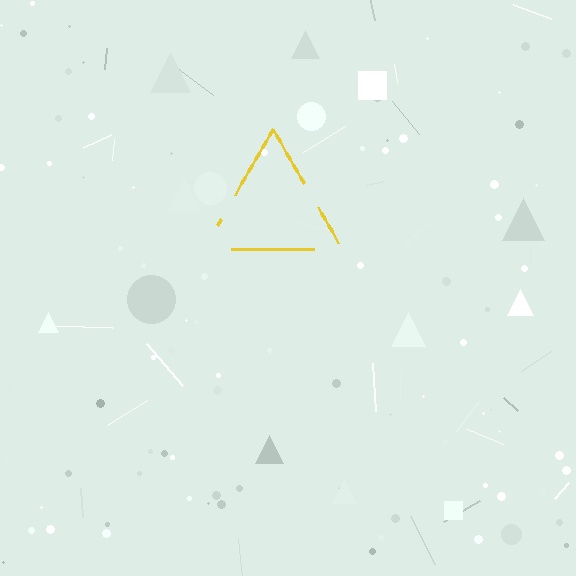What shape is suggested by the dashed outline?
The dashed outline suggests a triangle.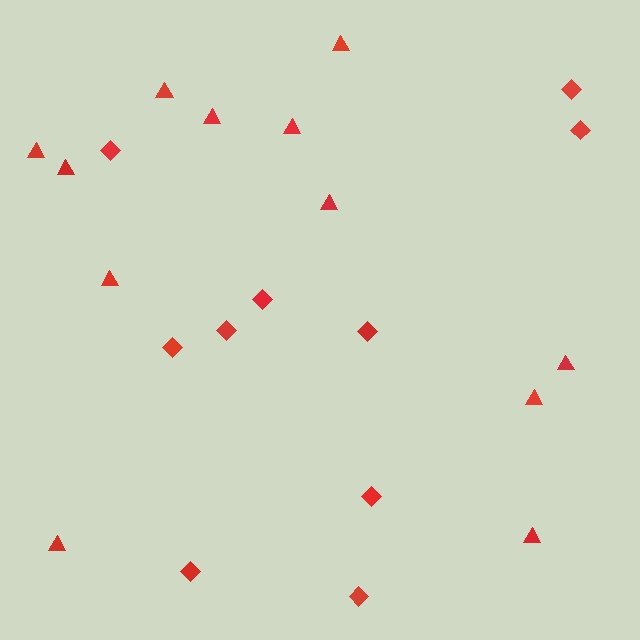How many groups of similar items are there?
There are 2 groups: one group of triangles (12) and one group of diamonds (10).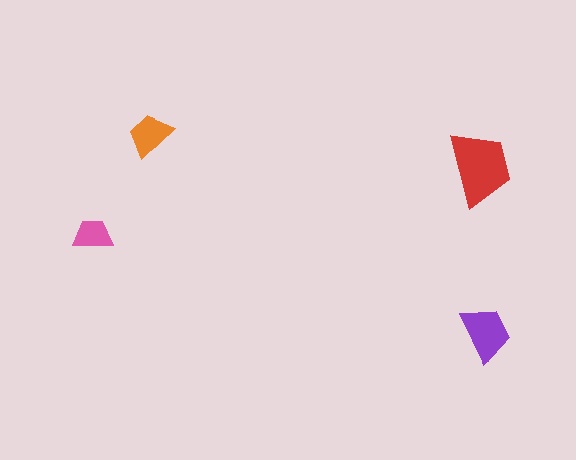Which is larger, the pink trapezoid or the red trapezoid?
The red one.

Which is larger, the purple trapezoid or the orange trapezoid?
The purple one.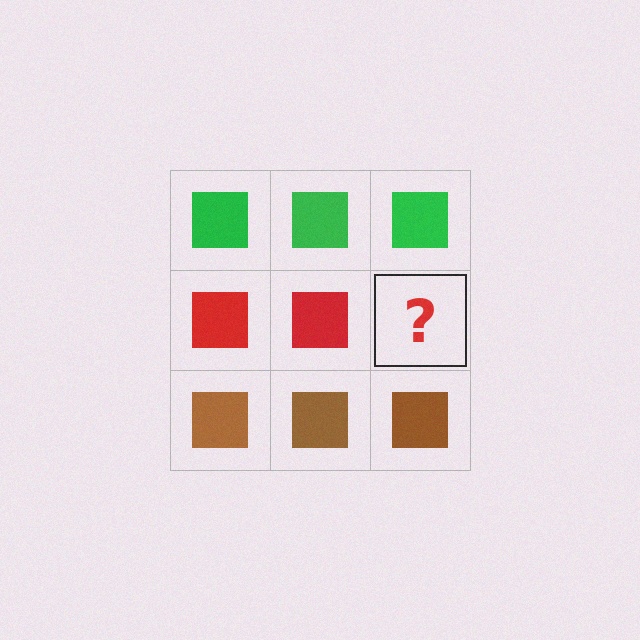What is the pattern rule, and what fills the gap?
The rule is that each row has a consistent color. The gap should be filled with a red square.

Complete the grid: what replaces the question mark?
The question mark should be replaced with a red square.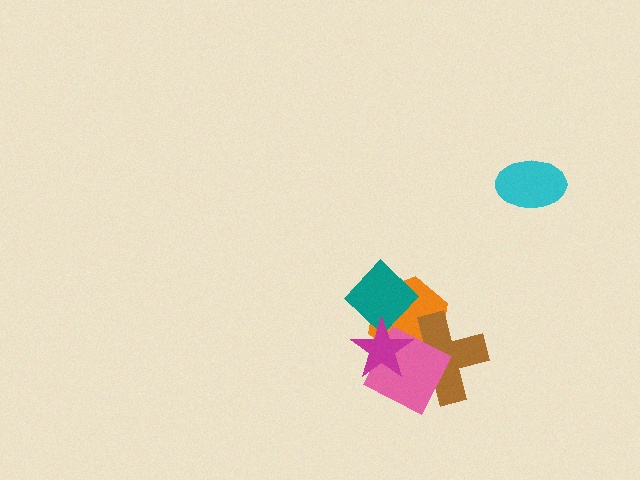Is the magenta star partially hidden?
No, no other shape covers it.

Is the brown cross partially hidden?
Yes, it is partially covered by another shape.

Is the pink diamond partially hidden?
Yes, it is partially covered by another shape.